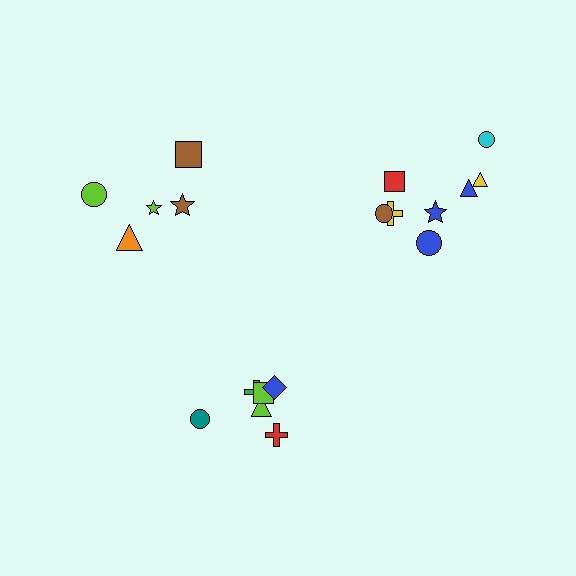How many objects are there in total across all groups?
There are 19 objects.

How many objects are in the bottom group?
There are 6 objects.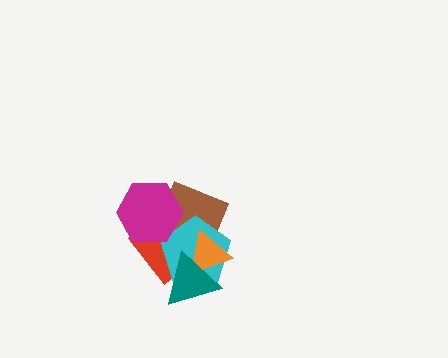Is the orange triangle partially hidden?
Yes, it is partially covered by another shape.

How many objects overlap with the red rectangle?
5 objects overlap with the red rectangle.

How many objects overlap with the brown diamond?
5 objects overlap with the brown diamond.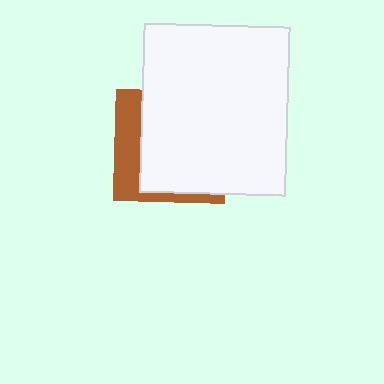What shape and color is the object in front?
The object in front is a white rectangle.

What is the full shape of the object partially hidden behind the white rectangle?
The partially hidden object is a brown square.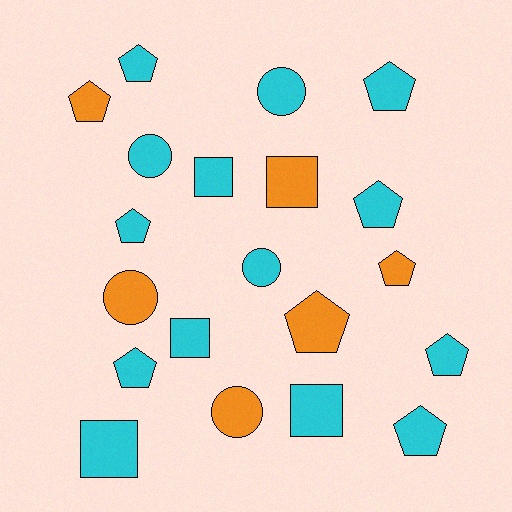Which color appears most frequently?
Cyan, with 14 objects.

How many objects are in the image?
There are 20 objects.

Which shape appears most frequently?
Pentagon, with 10 objects.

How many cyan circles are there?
There are 3 cyan circles.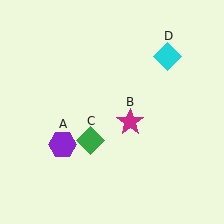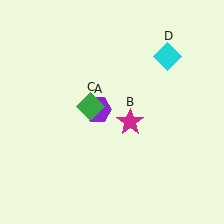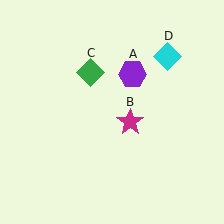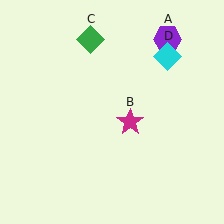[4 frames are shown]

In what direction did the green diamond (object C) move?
The green diamond (object C) moved up.